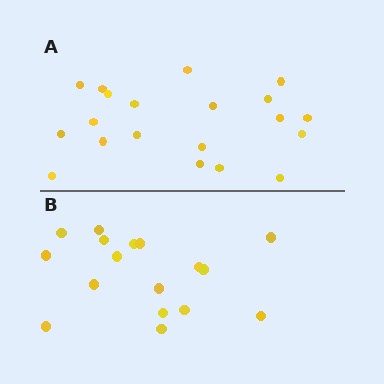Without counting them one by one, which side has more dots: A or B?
Region A (the top region) has more dots.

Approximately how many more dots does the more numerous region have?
Region A has just a few more — roughly 2 or 3 more dots than region B.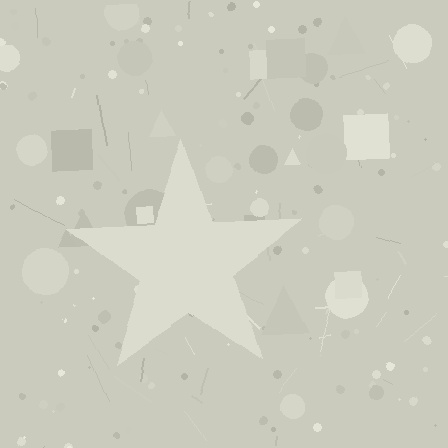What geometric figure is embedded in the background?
A star is embedded in the background.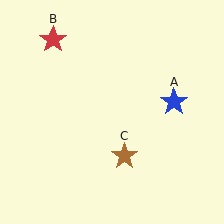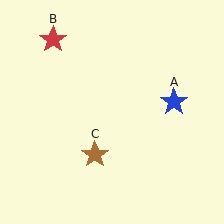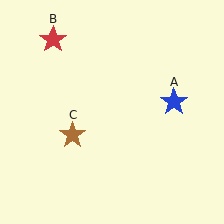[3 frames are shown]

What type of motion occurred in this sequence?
The brown star (object C) rotated clockwise around the center of the scene.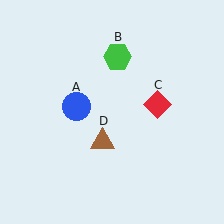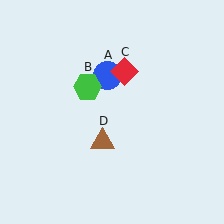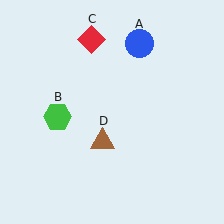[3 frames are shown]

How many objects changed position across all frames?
3 objects changed position: blue circle (object A), green hexagon (object B), red diamond (object C).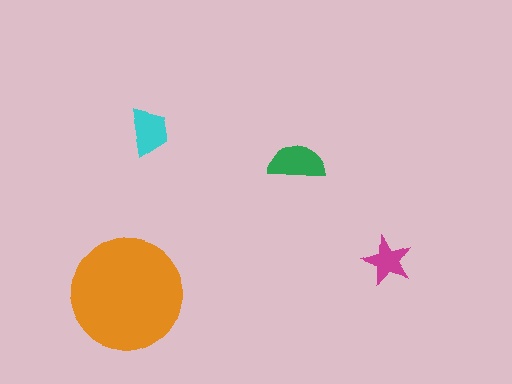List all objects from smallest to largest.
The magenta star, the cyan trapezoid, the green semicircle, the orange circle.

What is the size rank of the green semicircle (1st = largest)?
2nd.